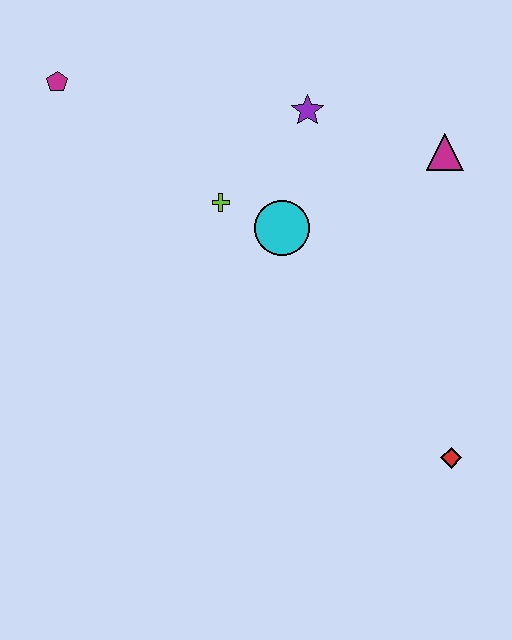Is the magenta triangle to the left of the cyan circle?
No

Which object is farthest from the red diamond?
The magenta pentagon is farthest from the red diamond.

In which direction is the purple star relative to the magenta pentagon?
The purple star is to the right of the magenta pentagon.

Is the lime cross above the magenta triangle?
No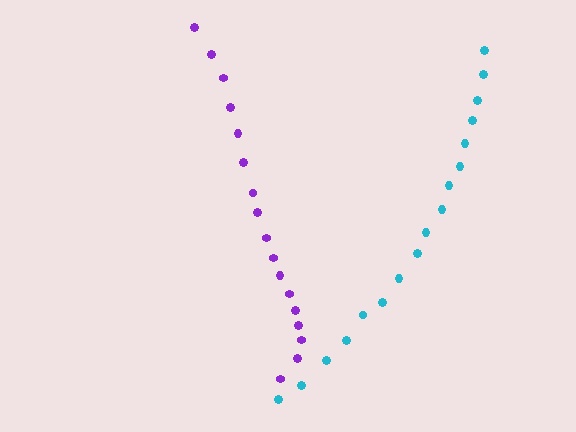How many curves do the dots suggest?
There are 2 distinct paths.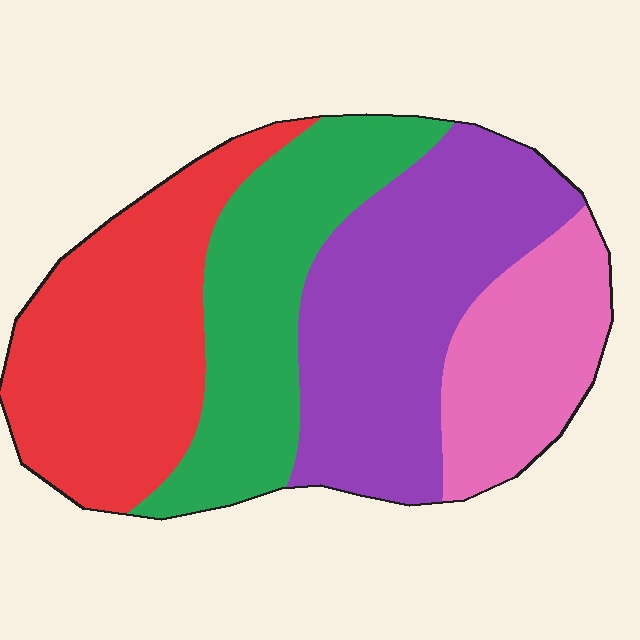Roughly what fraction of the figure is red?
Red covers roughly 30% of the figure.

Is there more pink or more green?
Green.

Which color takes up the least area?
Pink, at roughly 15%.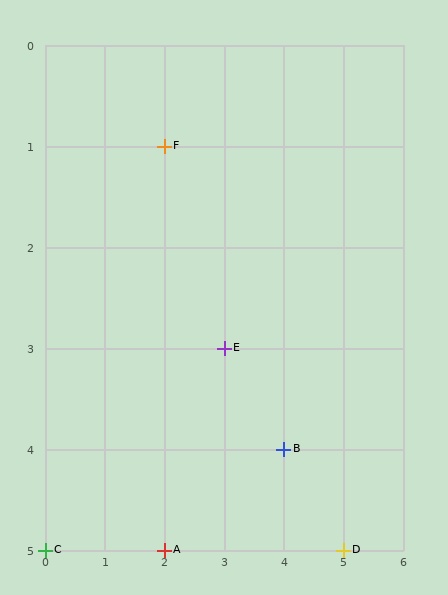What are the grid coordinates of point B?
Point B is at grid coordinates (4, 4).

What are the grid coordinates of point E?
Point E is at grid coordinates (3, 3).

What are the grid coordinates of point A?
Point A is at grid coordinates (2, 5).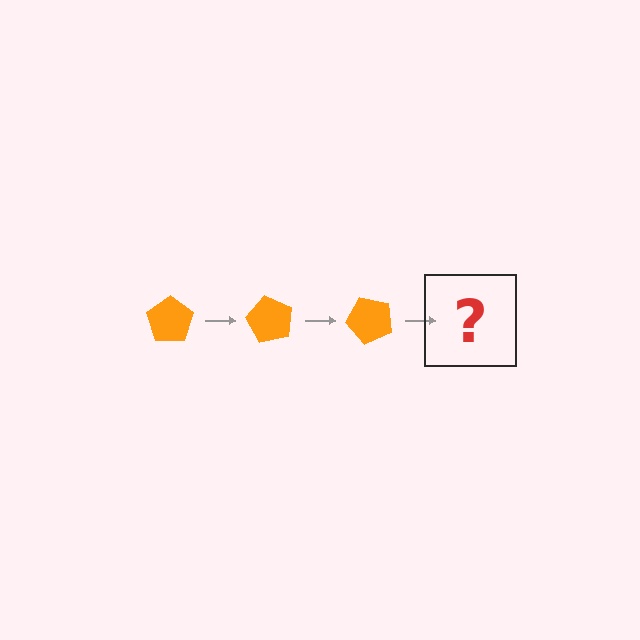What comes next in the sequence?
The next element should be an orange pentagon rotated 180 degrees.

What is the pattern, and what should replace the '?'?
The pattern is that the pentagon rotates 60 degrees each step. The '?' should be an orange pentagon rotated 180 degrees.